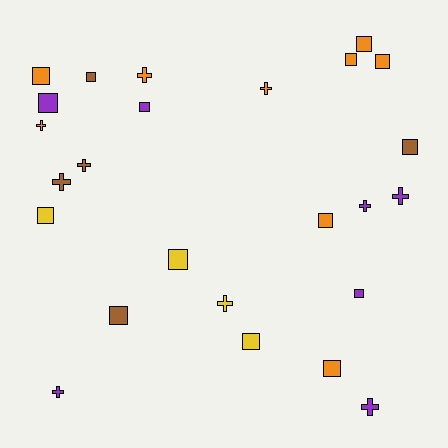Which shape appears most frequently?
Square, with 15 objects.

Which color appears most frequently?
Orange, with 9 objects.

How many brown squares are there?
There are 3 brown squares.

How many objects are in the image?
There are 25 objects.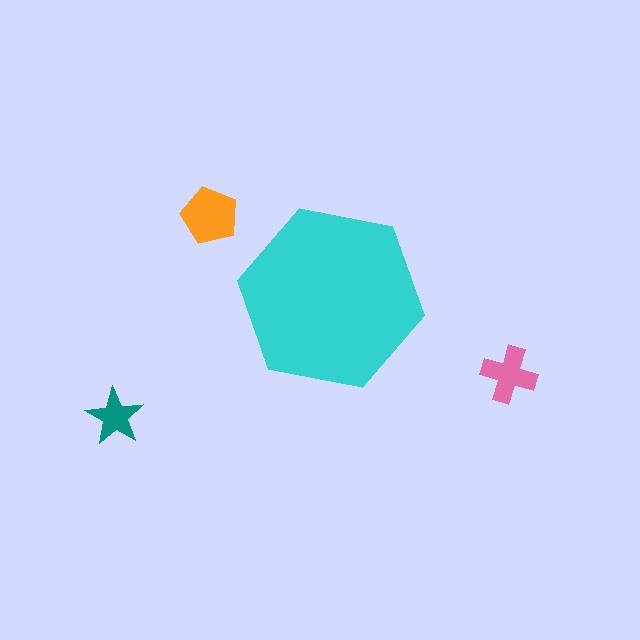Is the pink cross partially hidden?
No, the pink cross is fully visible.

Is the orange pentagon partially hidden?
No, the orange pentagon is fully visible.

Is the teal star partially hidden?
No, the teal star is fully visible.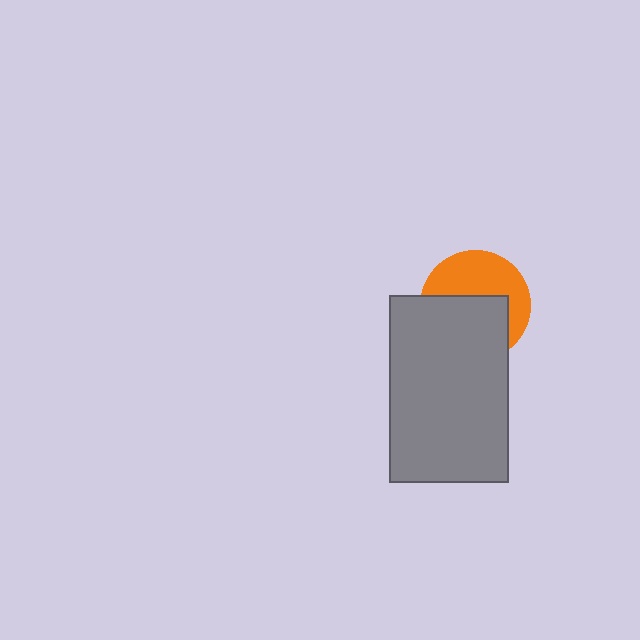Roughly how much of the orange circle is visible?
About half of it is visible (roughly 48%).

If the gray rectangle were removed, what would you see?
You would see the complete orange circle.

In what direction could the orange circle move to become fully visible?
The orange circle could move up. That would shift it out from behind the gray rectangle entirely.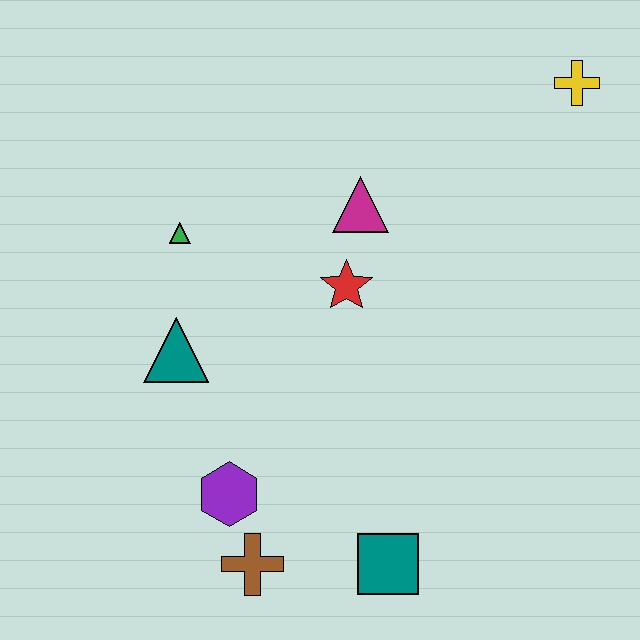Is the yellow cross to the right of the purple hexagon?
Yes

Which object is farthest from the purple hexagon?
The yellow cross is farthest from the purple hexagon.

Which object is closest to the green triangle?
The teal triangle is closest to the green triangle.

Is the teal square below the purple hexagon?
Yes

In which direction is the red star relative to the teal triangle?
The red star is to the right of the teal triangle.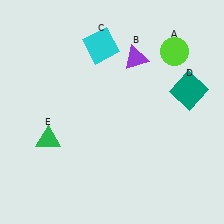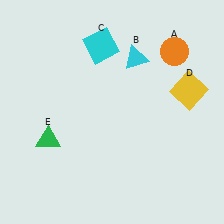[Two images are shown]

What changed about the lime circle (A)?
In Image 1, A is lime. In Image 2, it changed to orange.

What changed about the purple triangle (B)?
In Image 1, B is purple. In Image 2, it changed to cyan.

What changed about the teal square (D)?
In Image 1, D is teal. In Image 2, it changed to yellow.